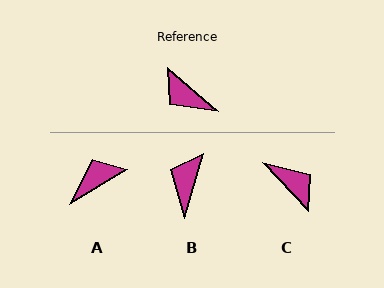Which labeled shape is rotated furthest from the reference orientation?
C, about 173 degrees away.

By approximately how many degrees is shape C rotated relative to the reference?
Approximately 173 degrees counter-clockwise.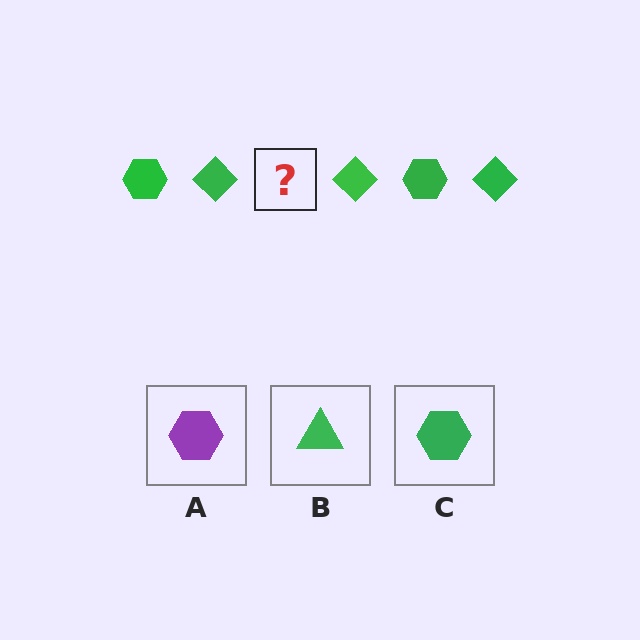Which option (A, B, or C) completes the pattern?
C.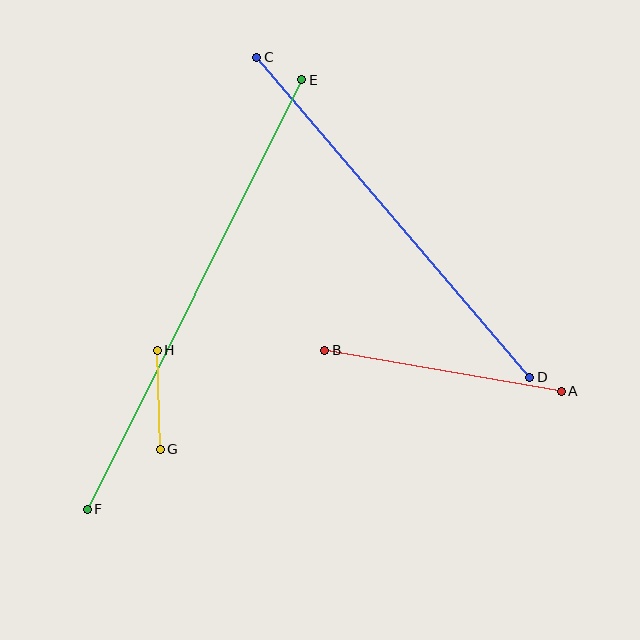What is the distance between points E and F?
The distance is approximately 480 pixels.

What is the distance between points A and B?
The distance is approximately 240 pixels.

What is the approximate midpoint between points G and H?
The midpoint is at approximately (159, 400) pixels.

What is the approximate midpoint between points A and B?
The midpoint is at approximately (443, 371) pixels.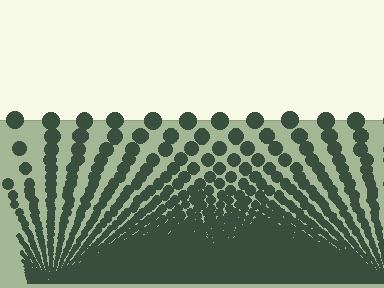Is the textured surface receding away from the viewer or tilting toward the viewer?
The surface appears to tilt toward the viewer. Texture elements get larger and sparser toward the top.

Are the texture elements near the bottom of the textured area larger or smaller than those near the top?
Smaller. The gradient is inverted — elements near the bottom are smaller and denser.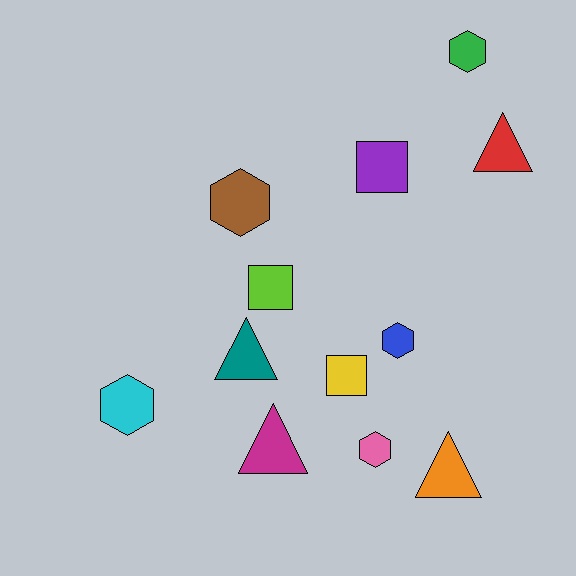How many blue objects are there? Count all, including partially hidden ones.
There is 1 blue object.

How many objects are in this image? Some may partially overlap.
There are 12 objects.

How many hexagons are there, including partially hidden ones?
There are 5 hexagons.